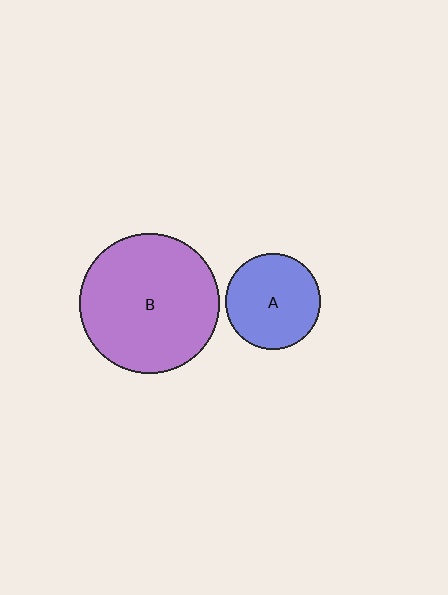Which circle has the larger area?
Circle B (purple).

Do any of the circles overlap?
No, none of the circles overlap.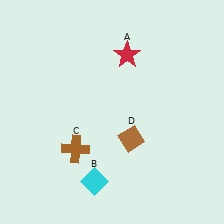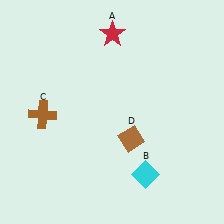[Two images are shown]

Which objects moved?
The objects that moved are: the red star (A), the cyan diamond (B), the brown cross (C).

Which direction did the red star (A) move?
The red star (A) moved up.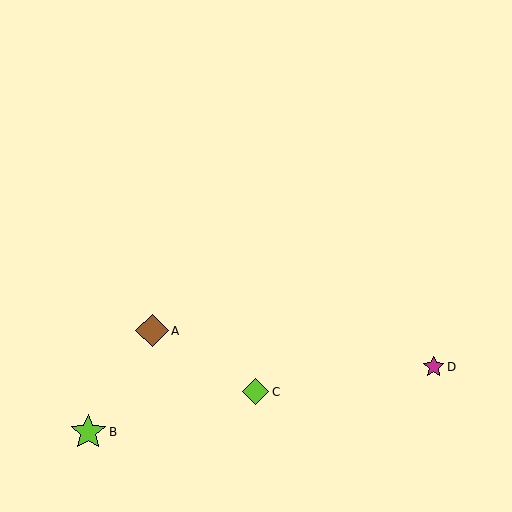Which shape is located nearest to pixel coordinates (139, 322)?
The brown diamond (labeled A) at (152, 331) is nearest to that location.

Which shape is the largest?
The lime star (labeled B) is the largest.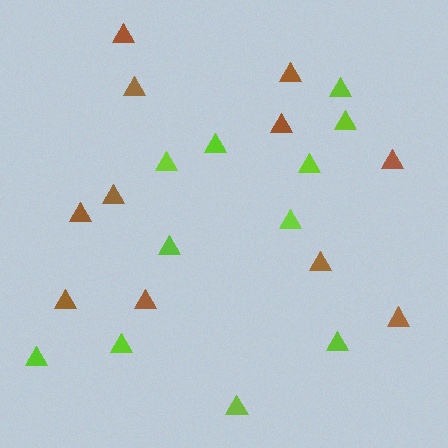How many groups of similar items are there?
There are 2 groups: one group of brown triangles (11) and one group of lime triangles (11).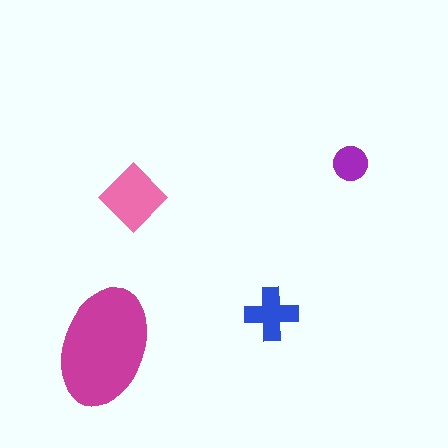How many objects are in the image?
There are 4 objects in the image.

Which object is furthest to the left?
The magenta ellipse is leftmost.